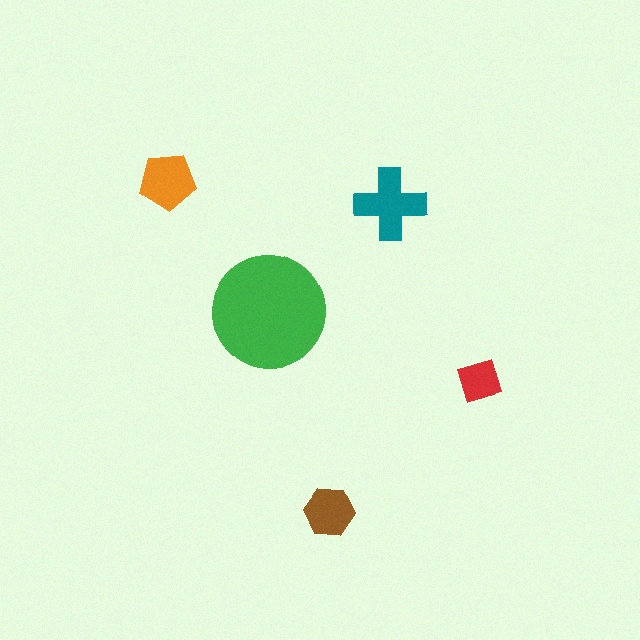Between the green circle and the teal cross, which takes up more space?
The green circle.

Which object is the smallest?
The red diamond.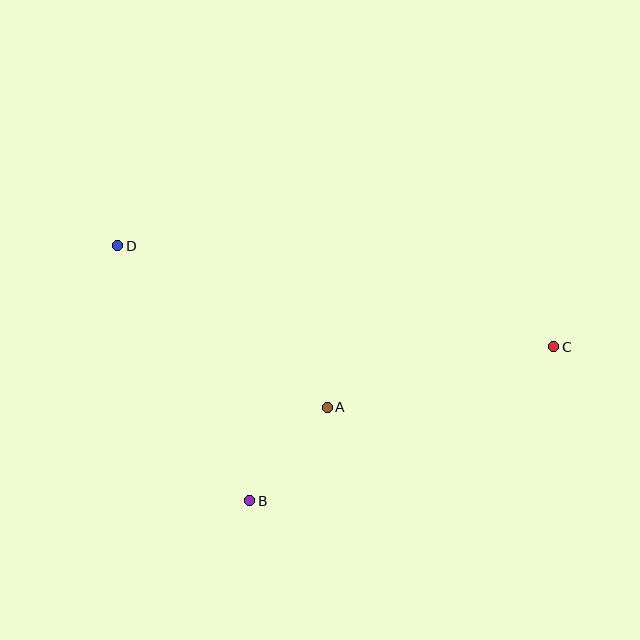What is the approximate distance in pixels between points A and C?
The distance between A and C is approximately 234 pixels.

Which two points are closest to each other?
Points A and B are closest to each other.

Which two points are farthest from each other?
Points C and D are farthest from each other.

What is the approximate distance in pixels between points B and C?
The distance between B and C is approximately 341 pixels.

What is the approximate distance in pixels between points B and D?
The distance between B and D is approximately 287 pixels.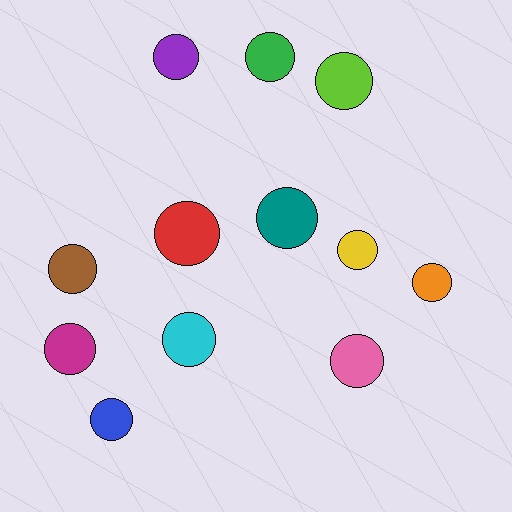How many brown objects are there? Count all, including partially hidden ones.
There is 1 brown object.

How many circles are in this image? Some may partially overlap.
There are 12 circles.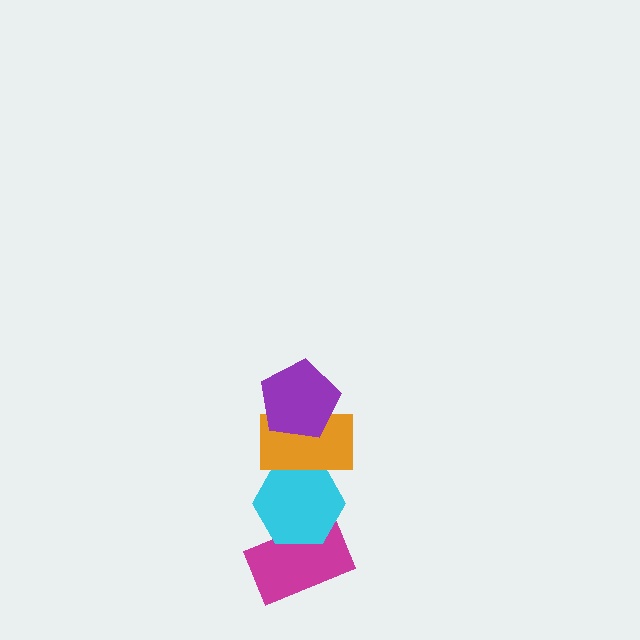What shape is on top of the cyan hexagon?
The orange rectangle is on top of the cyan hexagon.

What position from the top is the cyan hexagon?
The cyan hexagon is 3rd from the top.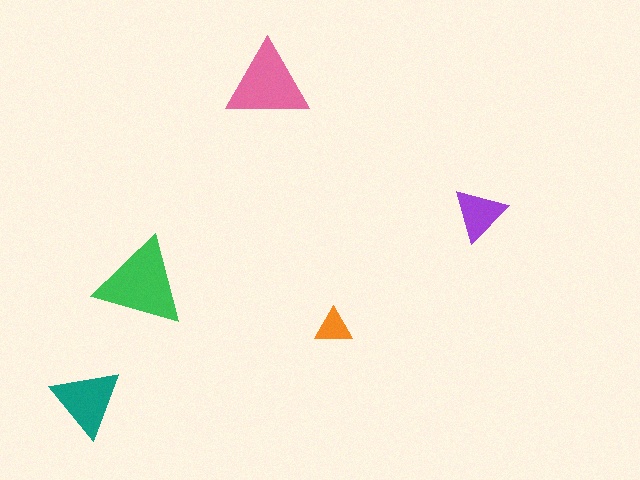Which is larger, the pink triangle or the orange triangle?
The pink one.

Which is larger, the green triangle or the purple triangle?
The green one.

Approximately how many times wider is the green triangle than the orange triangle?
About 2.5 times wider.